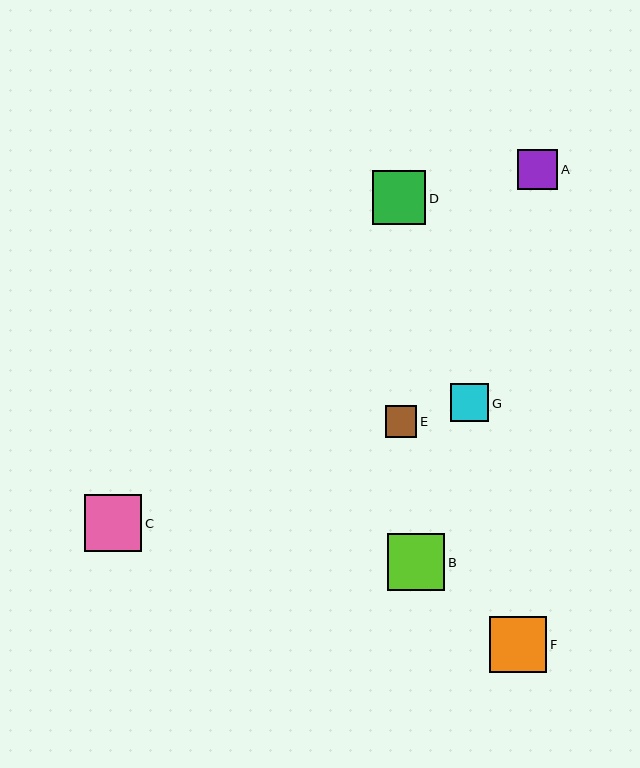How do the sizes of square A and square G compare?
Square A and square G are approximately the same size.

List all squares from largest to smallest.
From largest to smallest: C, F, B, D, A, G, E.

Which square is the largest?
Square C is the largest with a size of approximately 57 pixels.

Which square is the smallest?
Square E is the smallest with a size of approximately 32 pixels.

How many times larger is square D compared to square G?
Square D is approximately 1.4 times the size of square G.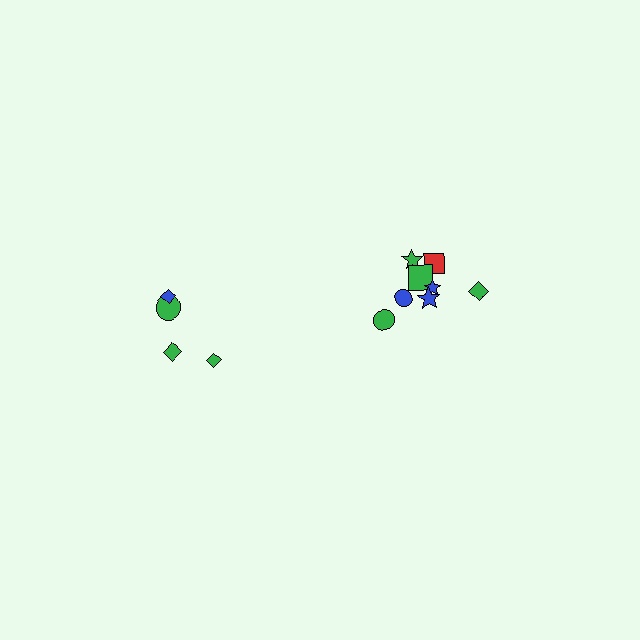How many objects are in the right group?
There are 8 objects.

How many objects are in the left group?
There are 4 objects.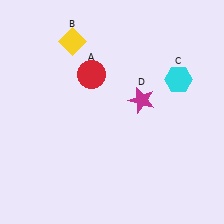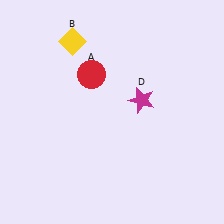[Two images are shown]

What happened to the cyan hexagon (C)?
The cyan hexagon (C) was removed in Image 2. It was in the top-right area of Image 1.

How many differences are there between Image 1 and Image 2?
There is 1 difference between the two images.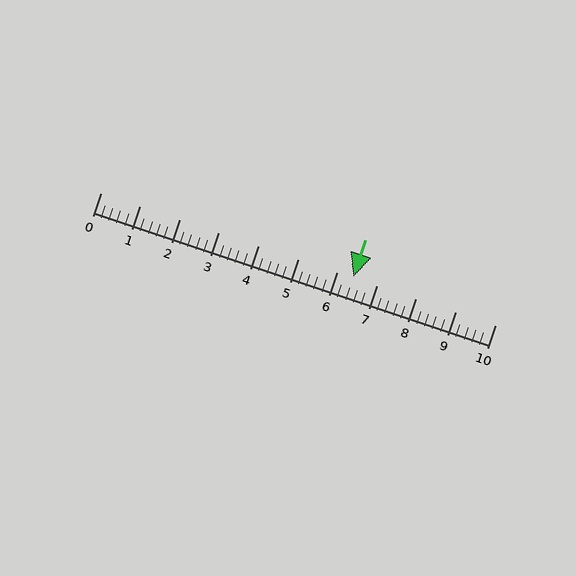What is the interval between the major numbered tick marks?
The major tick marks are spaced 1 units apart.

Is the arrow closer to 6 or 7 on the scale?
The arrow is closer to 6.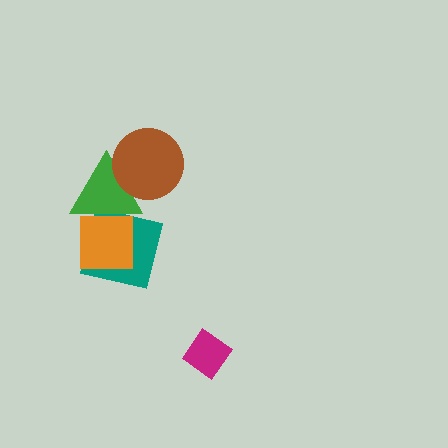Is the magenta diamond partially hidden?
No, no other shape covers it.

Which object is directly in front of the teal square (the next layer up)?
The orange square is directly in front of the teal square.